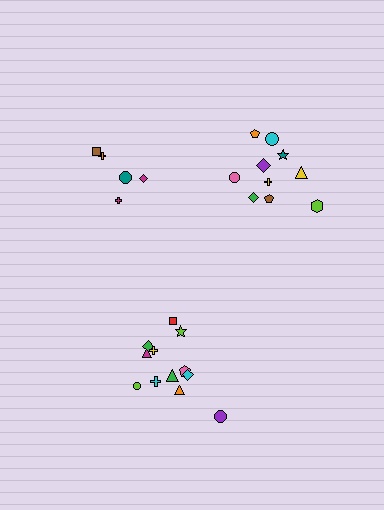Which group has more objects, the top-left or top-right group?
The top-right group.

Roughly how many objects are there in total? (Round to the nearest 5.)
Roughly 25 objects in total.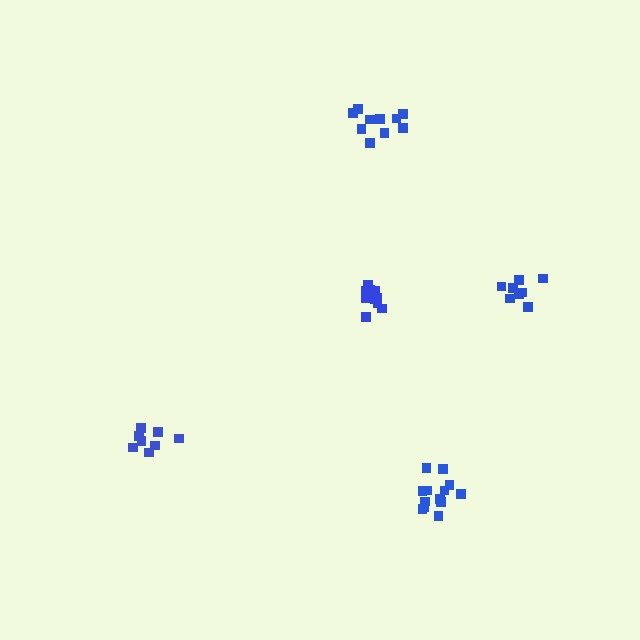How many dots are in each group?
Group 1: 13 dots, Group 2: 8 dots, Group 3: 10 dots, Group 4: 8 dots, Group 5: 10 dots (49 total).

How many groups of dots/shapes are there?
There are 5 groups.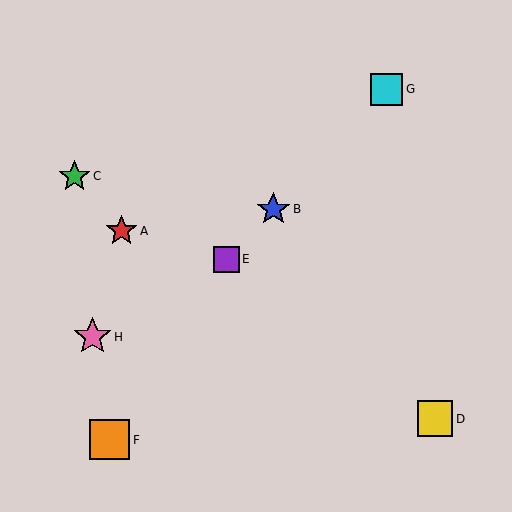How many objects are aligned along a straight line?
3 objects (B, E, G) are aligned along a straight line.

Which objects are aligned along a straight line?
Objects B, E, G are aligned along a straight line.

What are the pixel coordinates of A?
Object A is at (121, 231).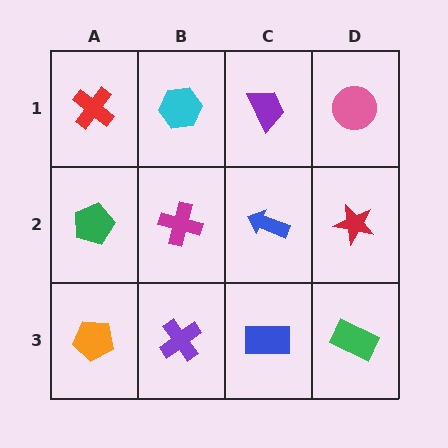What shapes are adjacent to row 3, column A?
A green pentagon (row 2, column A), a purple cross (row 3, column B).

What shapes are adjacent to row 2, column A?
A red cross (row 1, column A), an orange pentagon (row 3, column A), a magenta cross (row 2, column B).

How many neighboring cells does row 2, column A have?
3.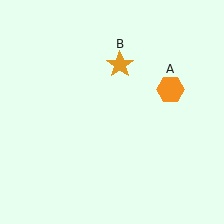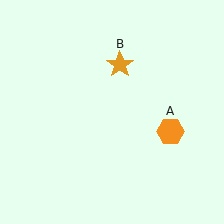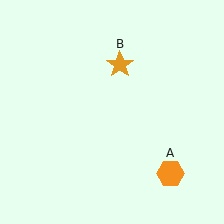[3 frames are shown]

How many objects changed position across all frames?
1 object changed position: orange hexagon (object A).